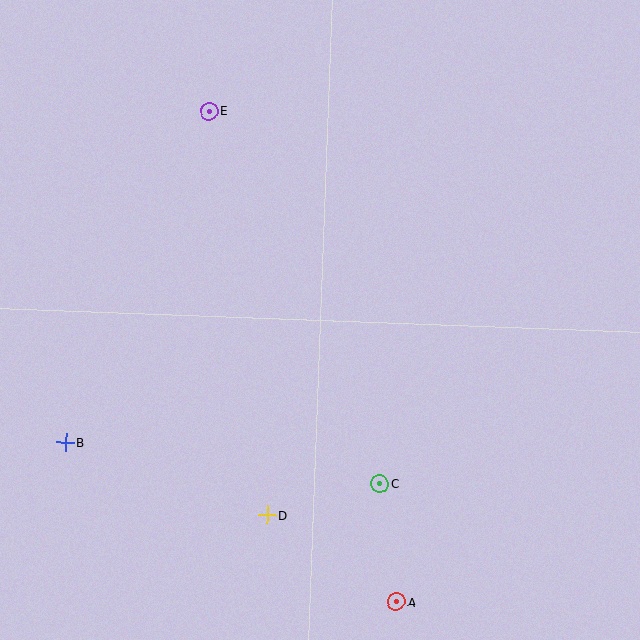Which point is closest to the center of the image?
Point C at (380, 483) is closest to the center.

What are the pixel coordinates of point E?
Point E is at (209, 111).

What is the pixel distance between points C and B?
The distance between C and B is 317 pixels.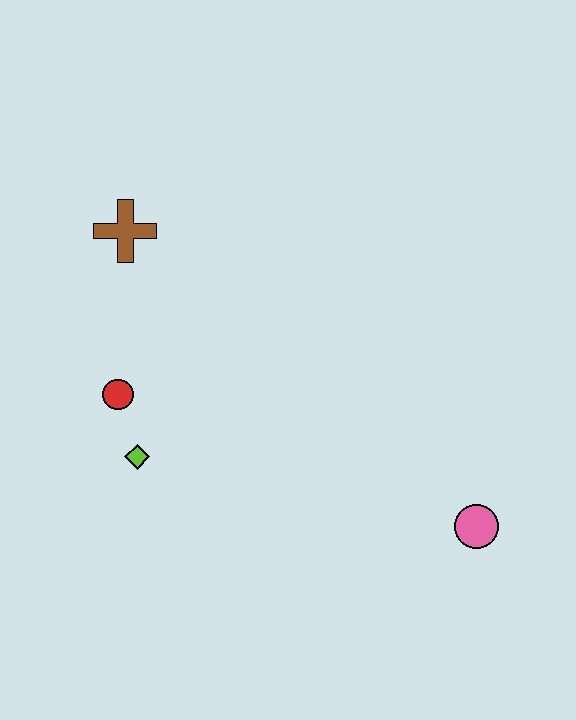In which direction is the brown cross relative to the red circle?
The brown cross is above the red circle.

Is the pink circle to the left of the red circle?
No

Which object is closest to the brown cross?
The red circle is closest to the brown cross.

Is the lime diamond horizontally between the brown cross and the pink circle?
Yes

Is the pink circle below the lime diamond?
Yes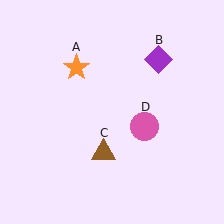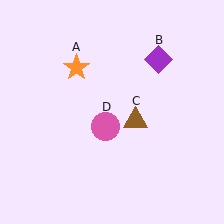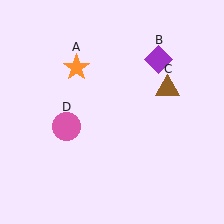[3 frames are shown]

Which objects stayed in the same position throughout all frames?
Orange star (object A) and purple diamond (object B) remained stationary.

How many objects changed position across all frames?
2 objects changed position: brown triangle (object C), pink circle (object D).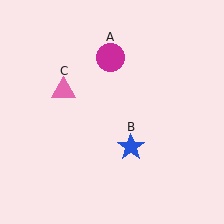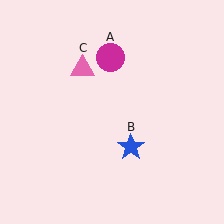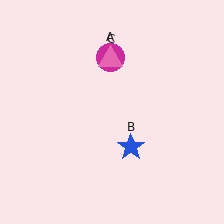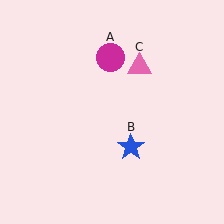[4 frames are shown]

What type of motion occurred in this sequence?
The pink triangle (object C) rotated clockwise around the center of the scene.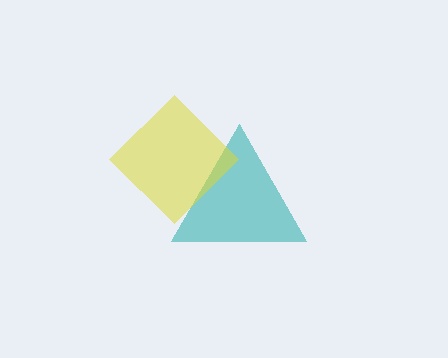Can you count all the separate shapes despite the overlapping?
Yes, there are 2 separate shapes.